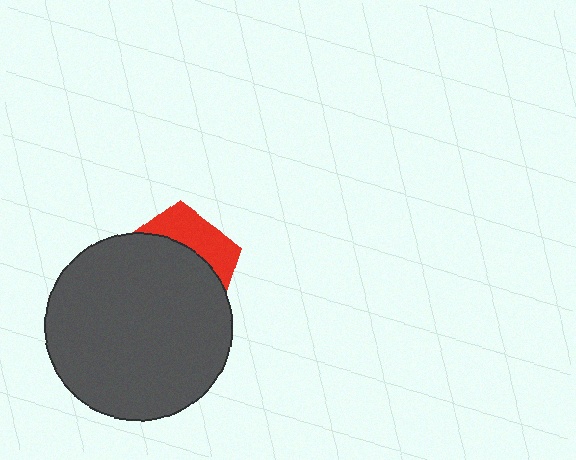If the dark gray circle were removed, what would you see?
You would see the complete red pentagon.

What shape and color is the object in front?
The object in front is a dark gray circle.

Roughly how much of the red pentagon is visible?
A small part of it is visible (roughly 31%).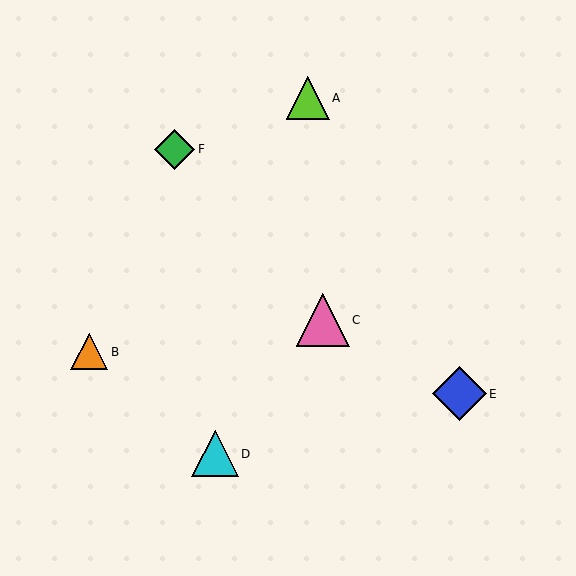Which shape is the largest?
The blue diamond (labeled E) is the largest.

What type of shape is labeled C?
Shape C is a pink triangle.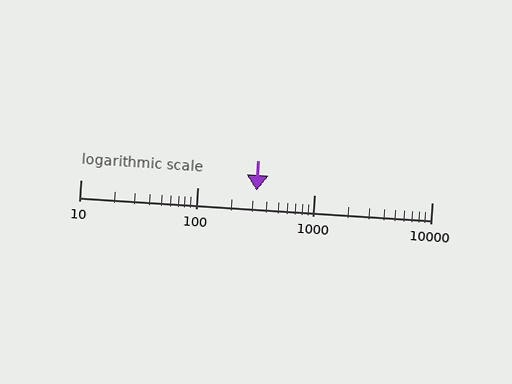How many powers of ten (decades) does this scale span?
The scale spans 3 decades, from 10 to 10000.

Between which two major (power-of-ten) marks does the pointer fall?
The pointer is between 100 and 1000.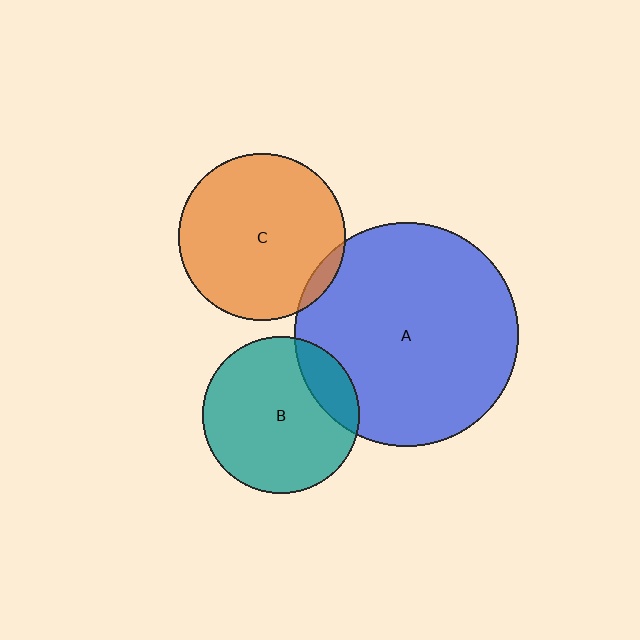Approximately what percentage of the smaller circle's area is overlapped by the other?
Approximately 5%.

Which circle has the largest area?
Circle A (blue).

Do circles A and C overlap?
Yes.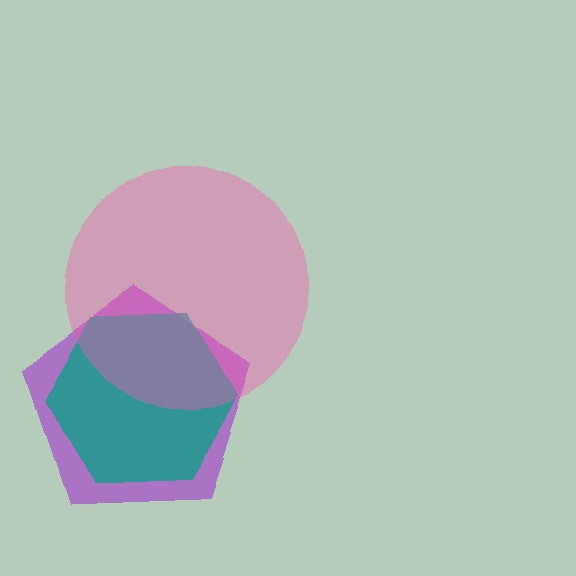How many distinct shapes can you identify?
There are 3 distinct shapes: a purple pentagon, a teal hexagon, a pink circle.